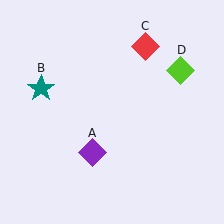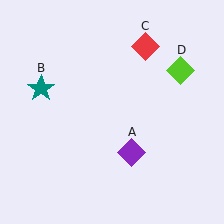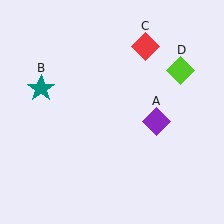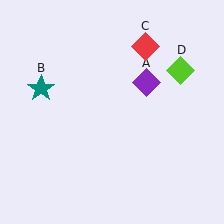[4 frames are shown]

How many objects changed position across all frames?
1 object changed position: purple diamond (object A).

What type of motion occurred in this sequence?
The purple diamond (object A) rotated counterclockwise around the center of the scene.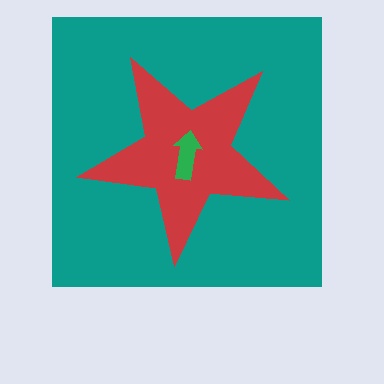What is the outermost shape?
The teal square.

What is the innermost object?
The green arrow.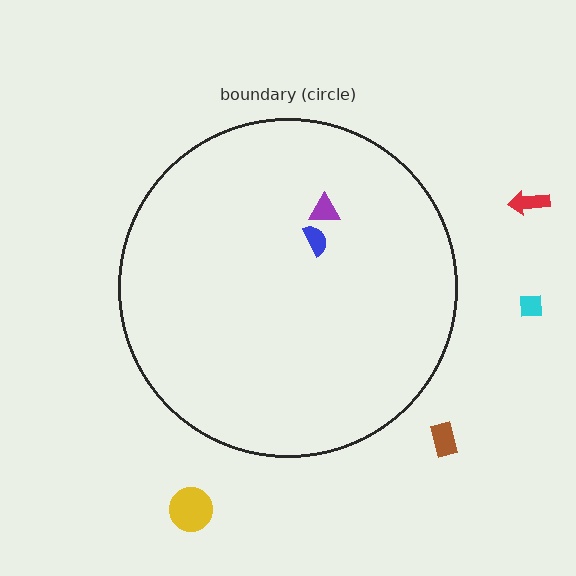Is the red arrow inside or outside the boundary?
Outside.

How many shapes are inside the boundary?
2 inside, 4 outside.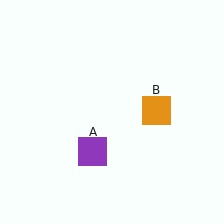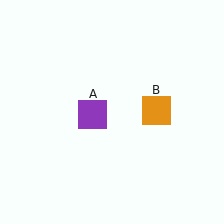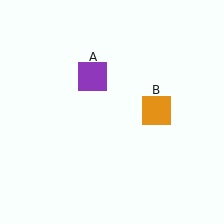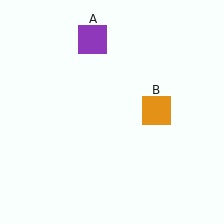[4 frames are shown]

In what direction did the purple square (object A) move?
The purple square (object A) moved up.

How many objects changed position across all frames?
1 object changed position: purple square (object A).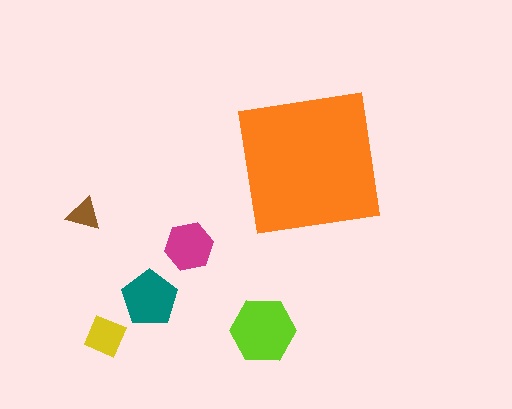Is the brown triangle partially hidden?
No, the brown triangle is fully visible.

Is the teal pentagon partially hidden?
No, the teal pentagon is fully visible.